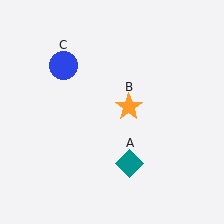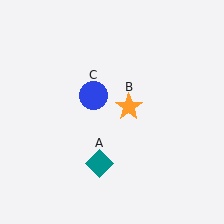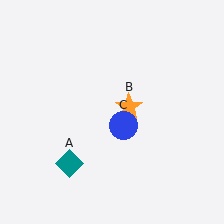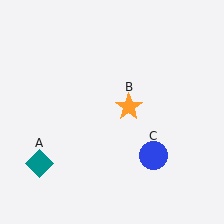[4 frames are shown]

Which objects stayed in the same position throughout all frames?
Orange star (object B) remained stationary.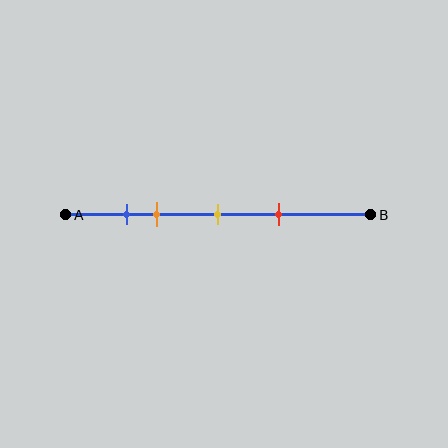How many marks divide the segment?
There are 4 marks dividing the segment.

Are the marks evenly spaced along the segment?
No, the marks are not evenly spaced.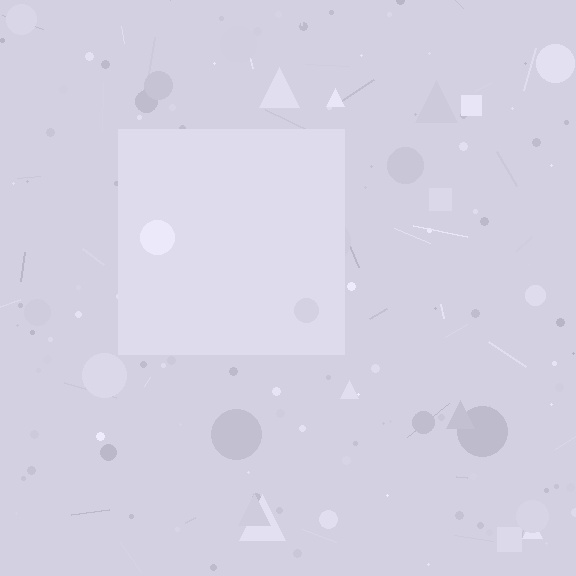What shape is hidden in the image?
A square is hidden in the image.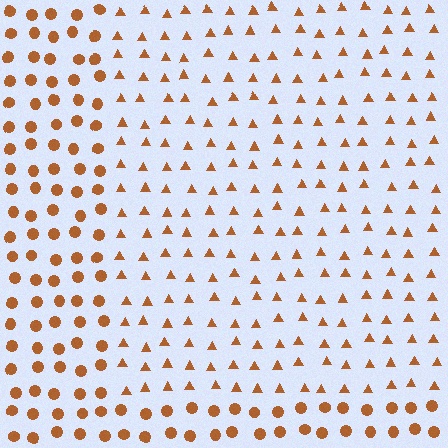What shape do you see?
I see a rectangle.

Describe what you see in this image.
The image is filled with small brown elements arranged in a uniform grid. A rectangle-shaped region contains triangles, while the surrounding area contains circles. The boundary is defined purely by the change in element shape.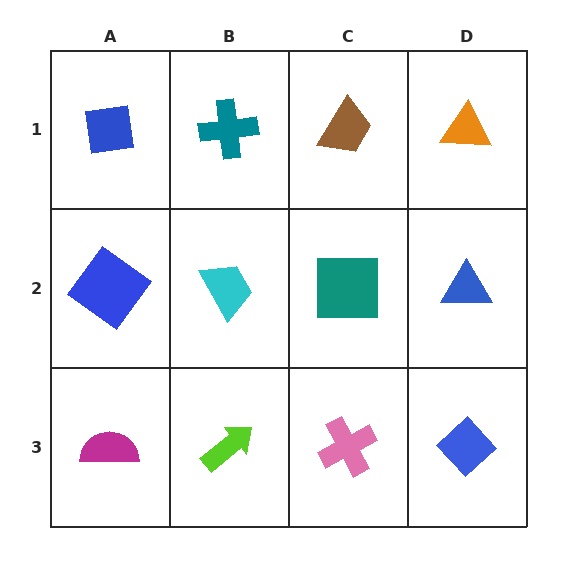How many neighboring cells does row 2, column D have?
3.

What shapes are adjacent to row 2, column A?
A blue square (row 1, column A), a magenta semicircle (row 3, column A), a cyan trapezoid (row 2, column B).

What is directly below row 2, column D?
A blue diamond.